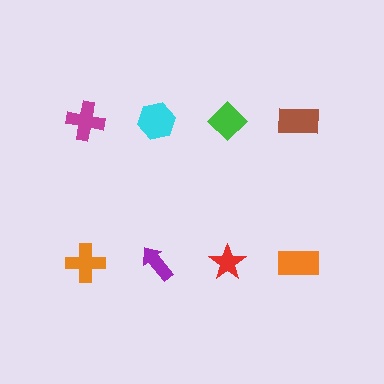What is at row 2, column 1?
An orange cross.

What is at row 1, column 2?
A cyan hexagon.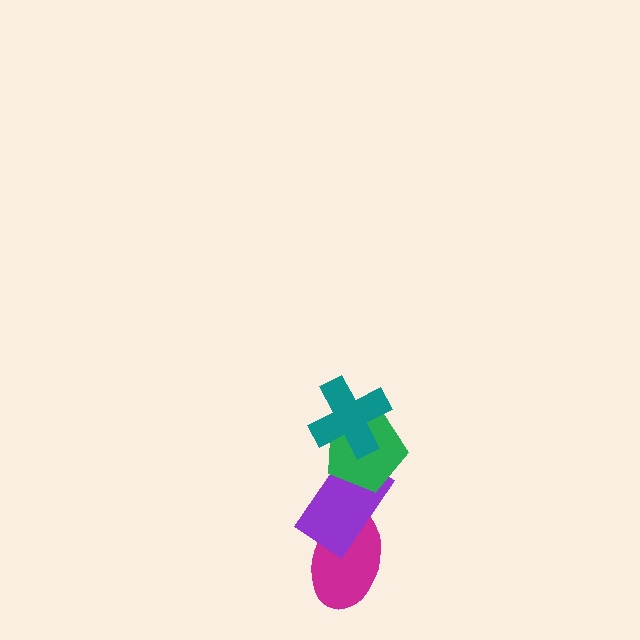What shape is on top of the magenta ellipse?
The purple rectangle is on top of the magenta ellipse.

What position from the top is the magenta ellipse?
The magenta ellipse is 4th from the top.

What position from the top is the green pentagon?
The green pentagon is 2nd from the top.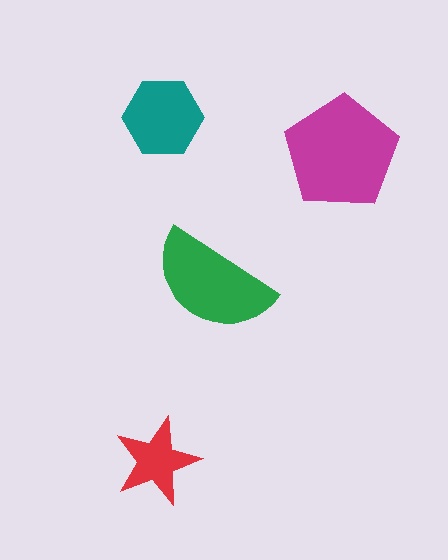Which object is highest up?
The teal hexagon is topmost.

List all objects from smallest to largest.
The red star, the teal hexagon, the green semicircle, the magenta pentagon.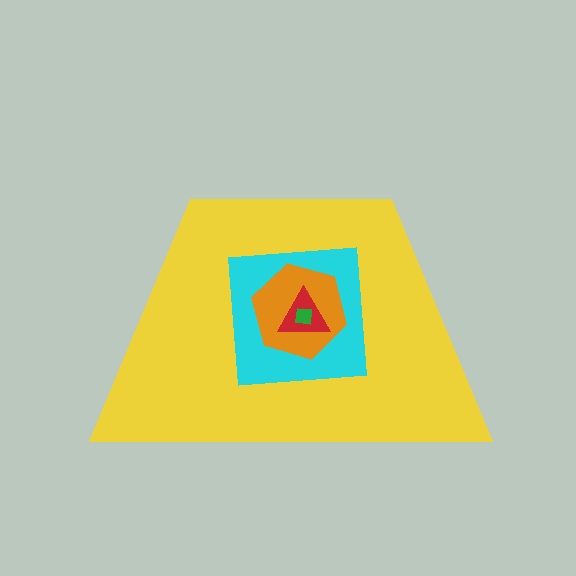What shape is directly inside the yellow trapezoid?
The cyan square.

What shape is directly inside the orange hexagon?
The red triangle.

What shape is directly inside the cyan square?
The orange hexagon.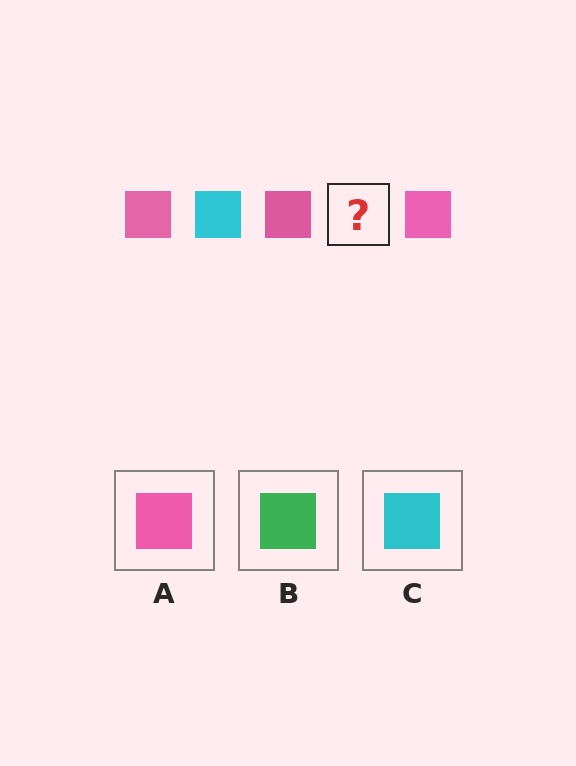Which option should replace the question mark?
Option C.